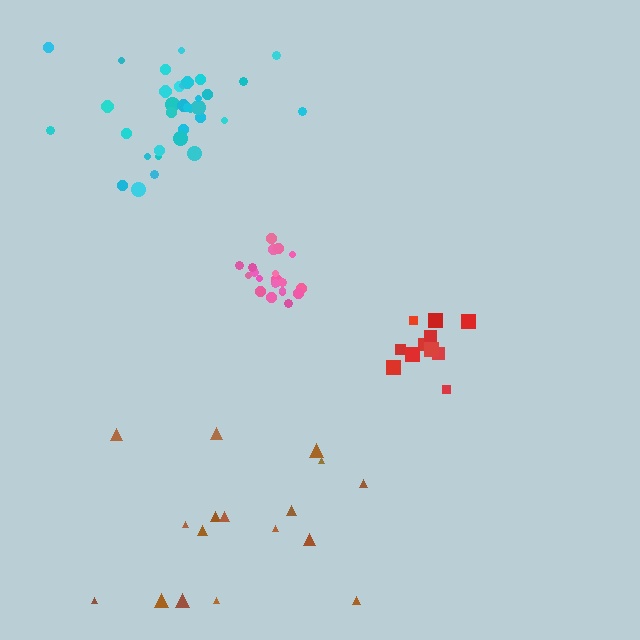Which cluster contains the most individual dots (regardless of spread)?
Cyan (34).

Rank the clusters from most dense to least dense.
pink, cyan, red, brown.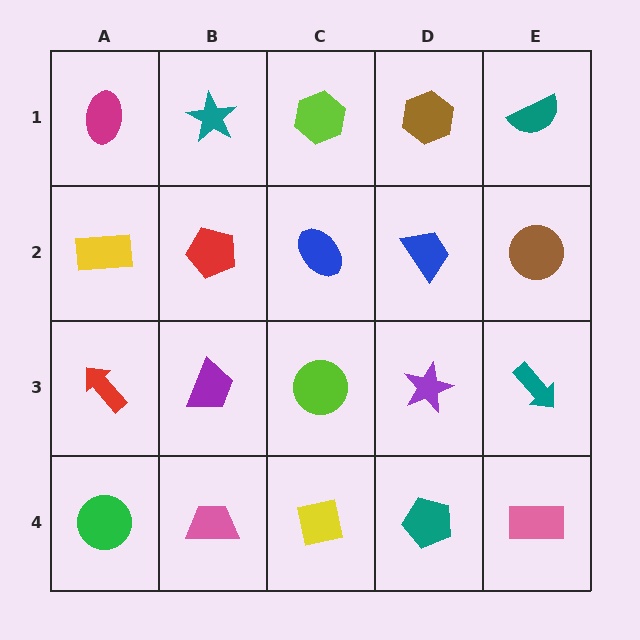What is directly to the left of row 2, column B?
A yellow rectangle.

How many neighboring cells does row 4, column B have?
3.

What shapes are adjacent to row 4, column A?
A red arrow (row 3, column A), a pink trapezoid (row 4, column B).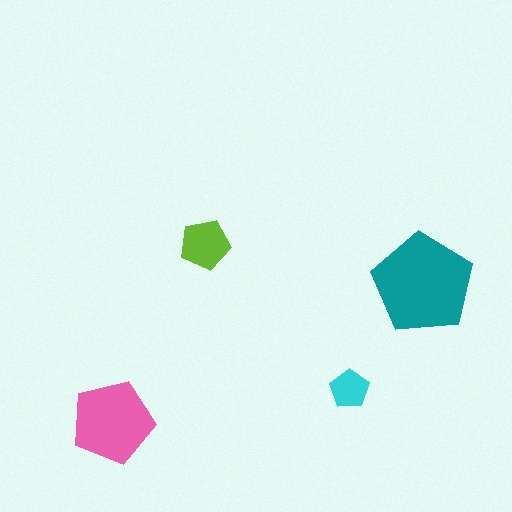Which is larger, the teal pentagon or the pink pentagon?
The teal one.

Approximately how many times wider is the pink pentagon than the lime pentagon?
About 1.5 times wider.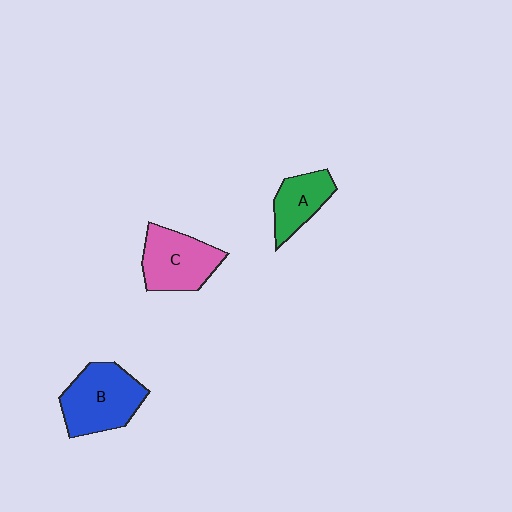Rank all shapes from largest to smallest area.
From largest to smallest: B (blue), C (pink), A (green).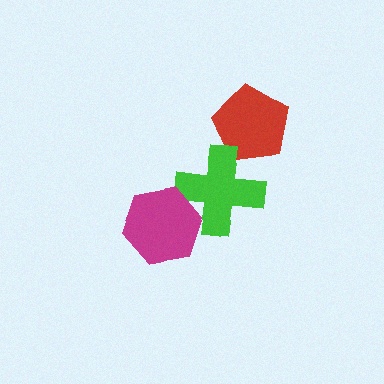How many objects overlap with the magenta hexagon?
1 object overlaps with the magenta hexagon.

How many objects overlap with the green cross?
2 objects overlap with the green cross.